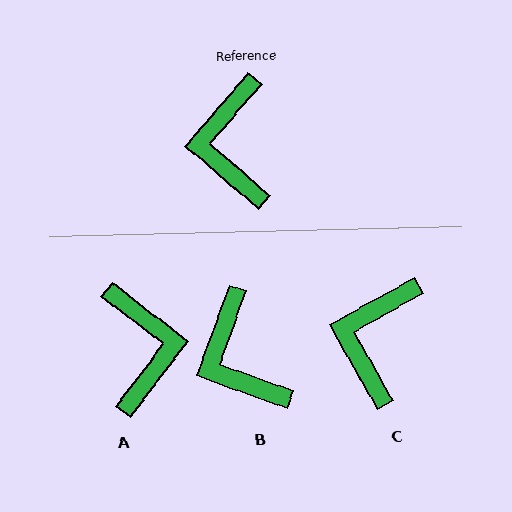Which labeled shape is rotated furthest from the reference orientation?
A, about 177 degrees away.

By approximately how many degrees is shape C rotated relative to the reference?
Approximately 20 degrees clockwise.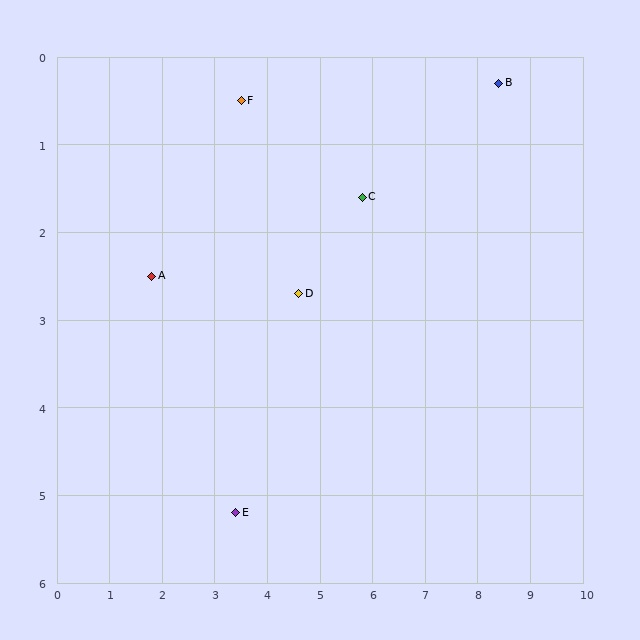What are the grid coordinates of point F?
Point F is at approximately (3.5, 0.5).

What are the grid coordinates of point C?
Point C is at approximately (5.8, 1.6).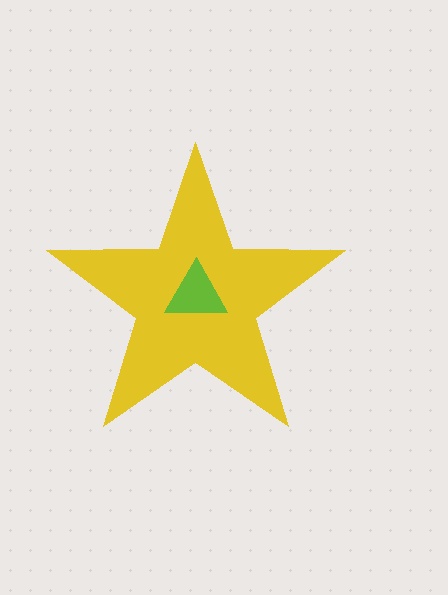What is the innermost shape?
The lime triangle.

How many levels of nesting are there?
2.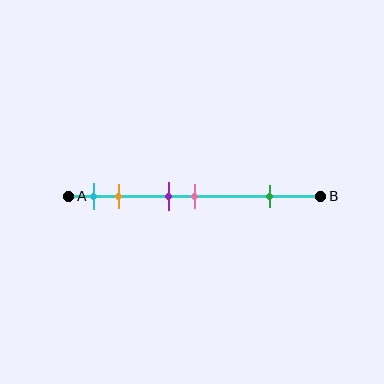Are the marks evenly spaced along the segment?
No, the marks are not evenly spaced.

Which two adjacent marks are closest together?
The purple and pink marks are the closest adjacent pair.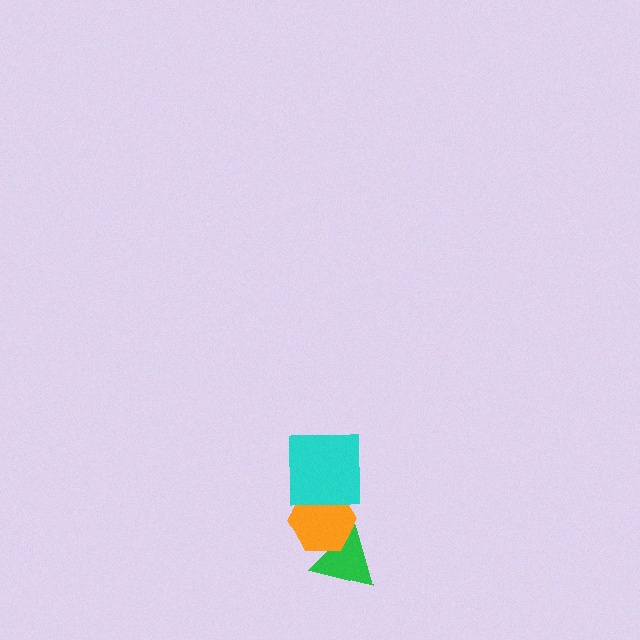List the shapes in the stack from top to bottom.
From top to bottom: the cyan square, the orange hexagon, the green triangle.